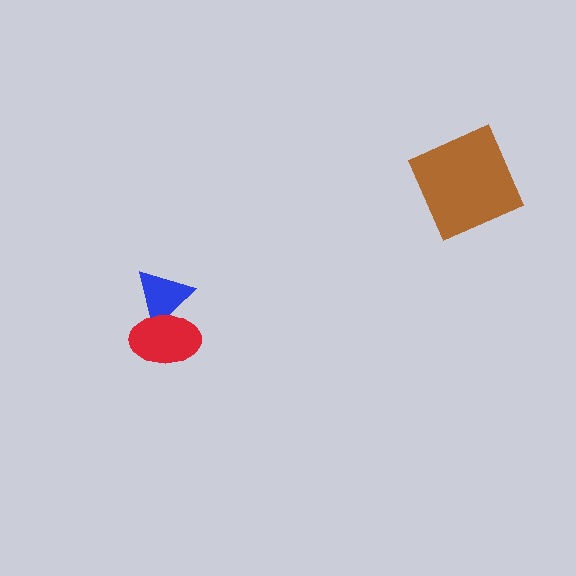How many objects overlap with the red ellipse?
1 object overlaps with the red ellipse.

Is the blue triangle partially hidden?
Yes, it is partially covered by another shape.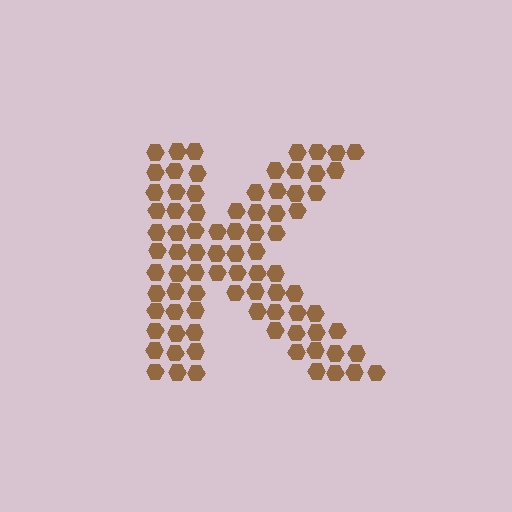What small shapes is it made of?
It is made of small hexagons.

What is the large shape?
The large shape is the letter K.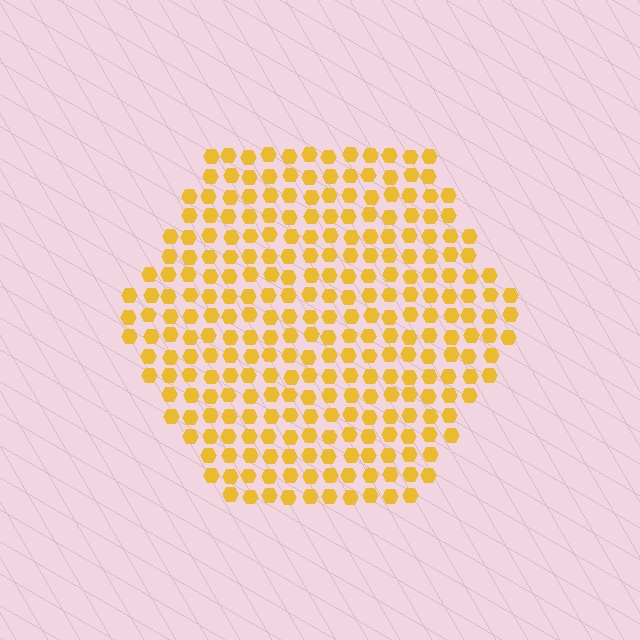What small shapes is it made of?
It is made of small hexagons.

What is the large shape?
The large shape is a hexagon.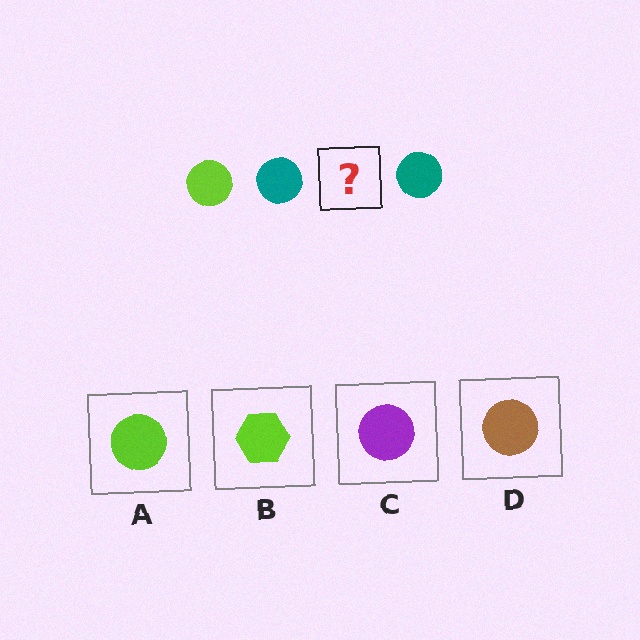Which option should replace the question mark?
Option A.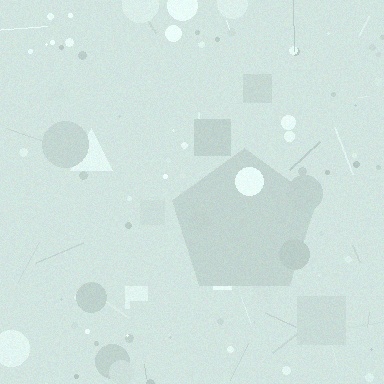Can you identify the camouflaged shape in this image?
The camouflaged shape is a pentagon.